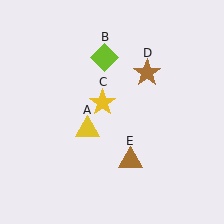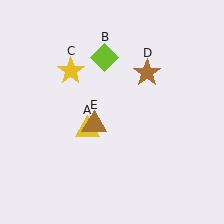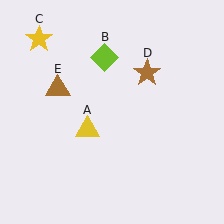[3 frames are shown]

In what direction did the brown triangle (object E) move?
The brown triangle (object E) moved up and to the left.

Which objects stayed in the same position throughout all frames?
Yellow triangle (object A) and lime diamond (object B) and brown star (object D) remained stationary.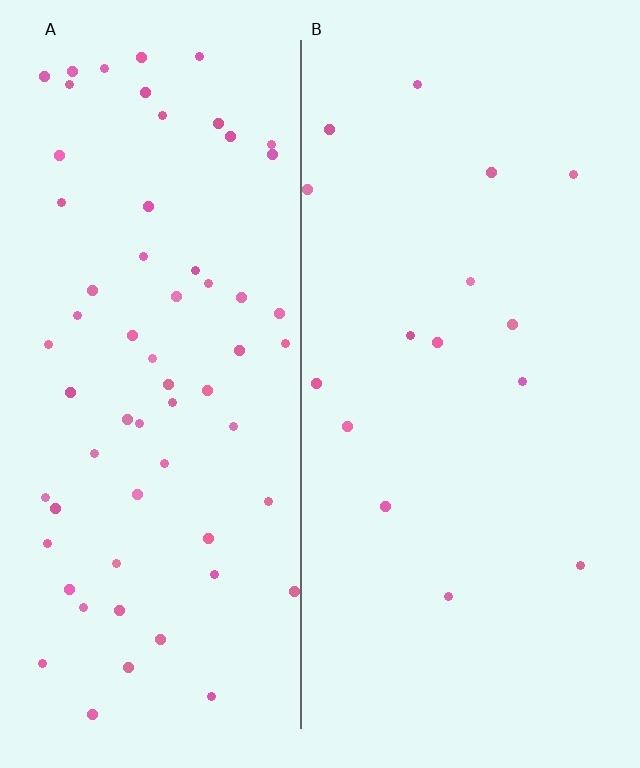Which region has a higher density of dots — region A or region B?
A (the left).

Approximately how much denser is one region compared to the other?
Approximately 4.1× — region A over region B.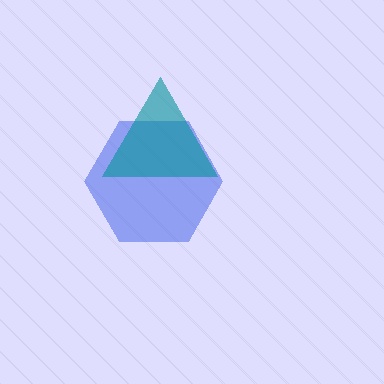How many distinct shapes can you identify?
There are 2 distinct shapes: a blue hexagon, a teal triangle.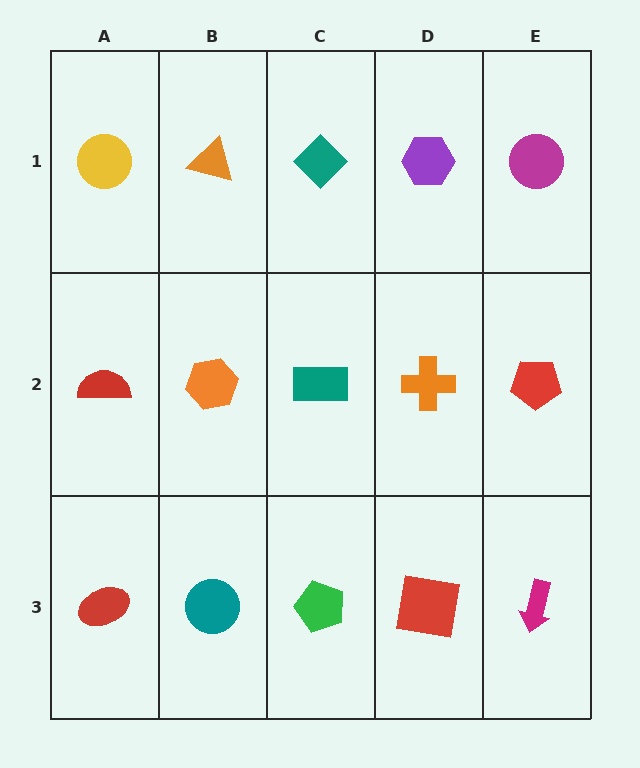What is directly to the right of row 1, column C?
A purple hexagon.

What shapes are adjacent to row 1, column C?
A teal rectangle (row 2, column C), an orange triangle (row 1, column B), a purple hexagon (row 1, column D).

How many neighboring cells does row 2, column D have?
4.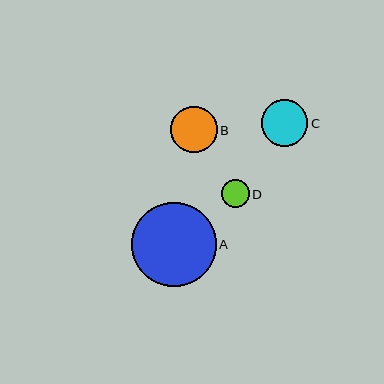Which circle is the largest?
Circle A is the largest with a size of approximately 85 pixels.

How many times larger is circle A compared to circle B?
Circle A is approximately 1.8 times the size of circle B.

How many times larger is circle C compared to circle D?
Circle C is approximately 1.7 times the size of circle D.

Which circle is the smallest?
Circle D is the smallest with a size of approximately 28 pixels.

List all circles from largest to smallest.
From largest to smallest: A, B, C, D.